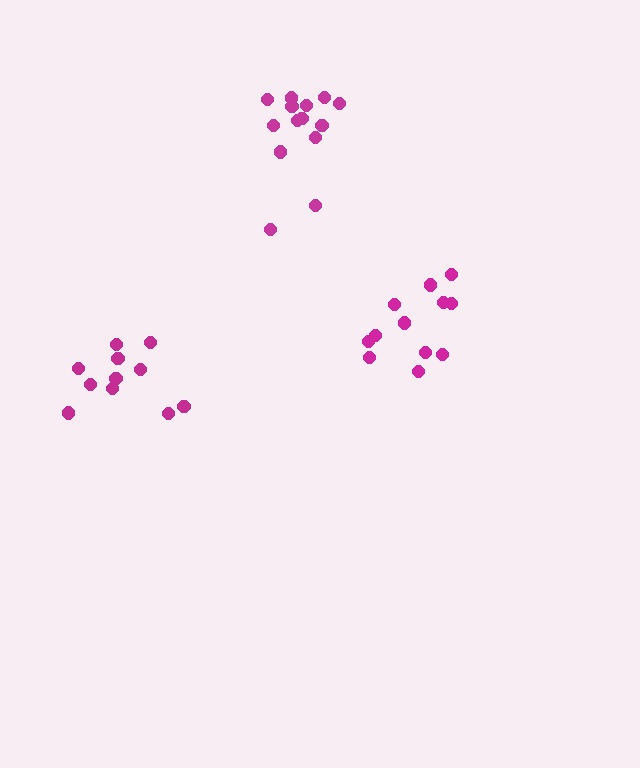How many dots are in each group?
Group 1: 11 dots, Group 2: 14 dots, Group 3: 12 dots (37 total).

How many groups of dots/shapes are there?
There are 3 groups.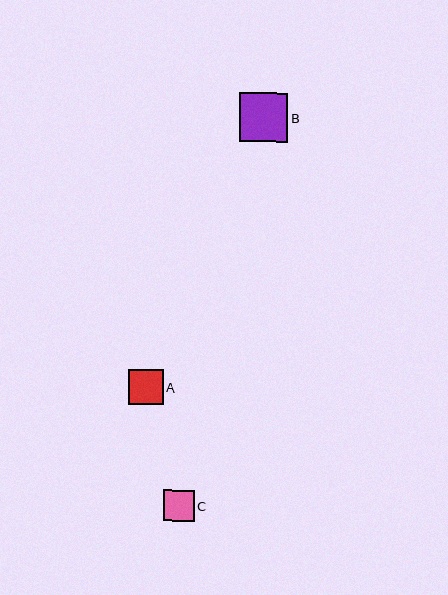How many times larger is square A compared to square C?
Square A is approximately 1.1 times the size of square C.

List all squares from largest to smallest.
From largest to smallest: B, A, C.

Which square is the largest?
Square B is the largest with a size of approximately 49 pixels.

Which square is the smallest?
Square C is the smallest with a size of approximately 31 pixels.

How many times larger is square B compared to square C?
Square B is approximately 1.6 times the size of square C.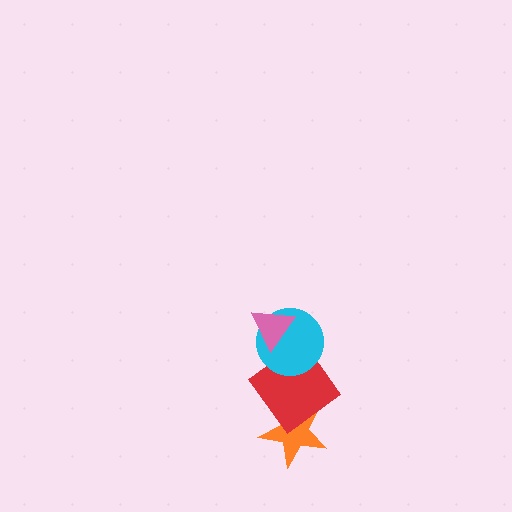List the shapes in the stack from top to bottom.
From top to bottom: the pink triangle, the cyan circle, the red diamond, the orange star.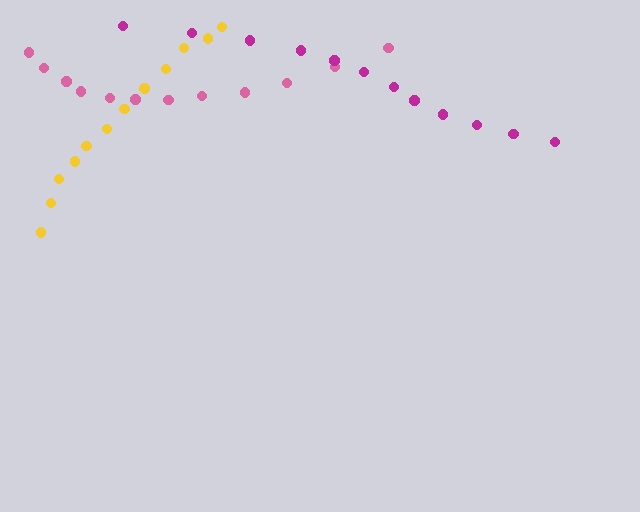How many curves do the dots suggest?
There are 3 distinct paths.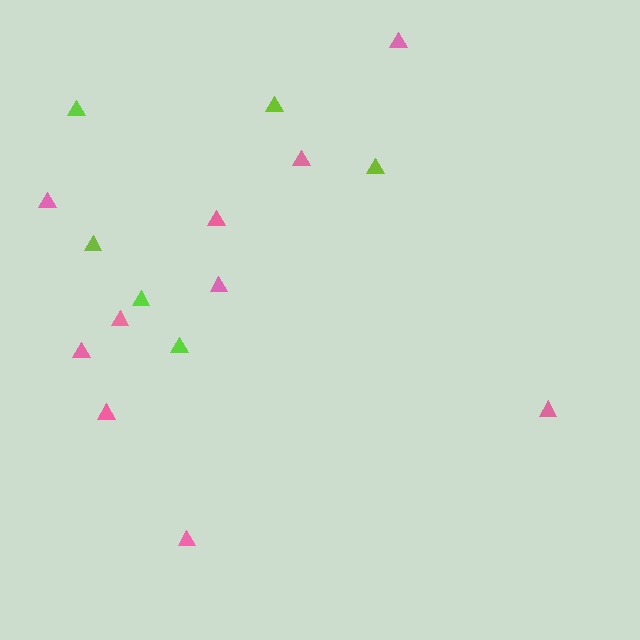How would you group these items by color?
There are 2 groups: one group of lime triangles (6) and one group of pink triangles (10).